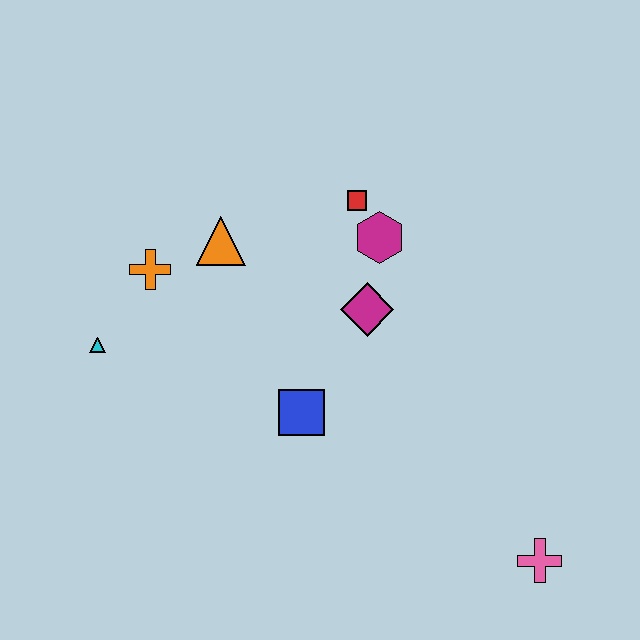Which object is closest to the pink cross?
The blue square is closest to the pink cross.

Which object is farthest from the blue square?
The pink cross is farthest from the blue square.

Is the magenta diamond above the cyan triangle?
Yes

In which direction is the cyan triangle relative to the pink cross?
The cyan triangle is to the left of the pink cross.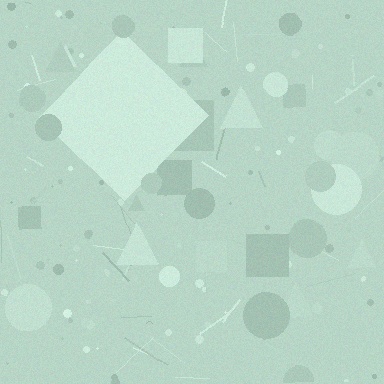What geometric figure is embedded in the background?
A diamond is embedded in the background.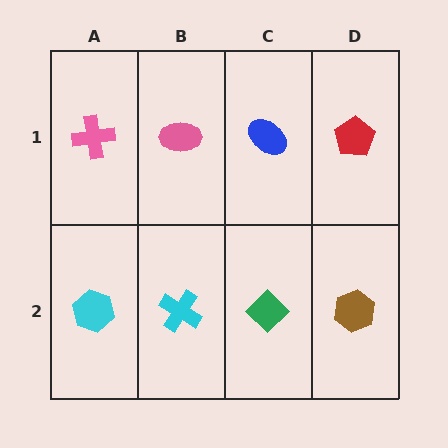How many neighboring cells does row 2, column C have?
3.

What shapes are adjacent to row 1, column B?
A cyan cross (row 2, column B), a pink cross (row 1, column A), a blue ellipse (row 1, column C).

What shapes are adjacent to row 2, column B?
A pink ellipse (row 1, column B), a cyan hexagon (row 2, column A), a green diamond (row 2, column C).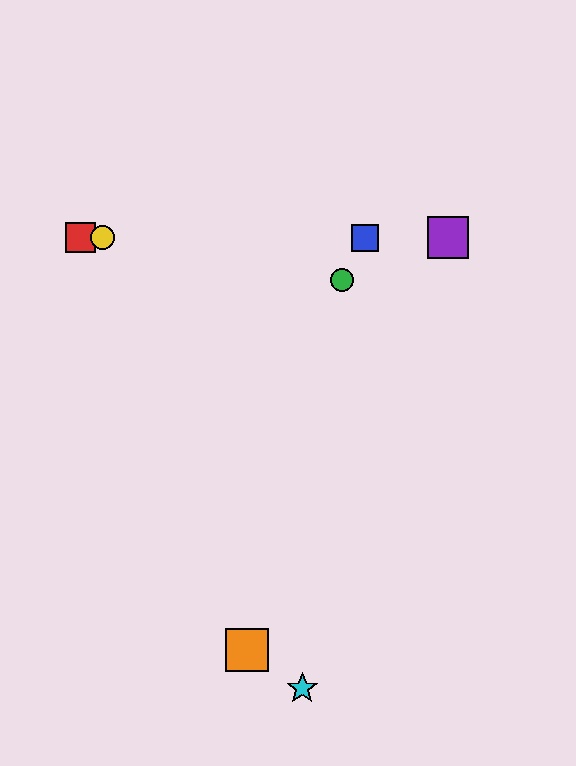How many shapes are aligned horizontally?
4 shapes (the red square, the blue square, the yellow circle, the purple square) are aligned horizontally.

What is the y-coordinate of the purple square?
The purple square is at y≈238.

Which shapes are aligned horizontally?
The red square, the blue square, the yellow circle, the purple square are aligned horizontally.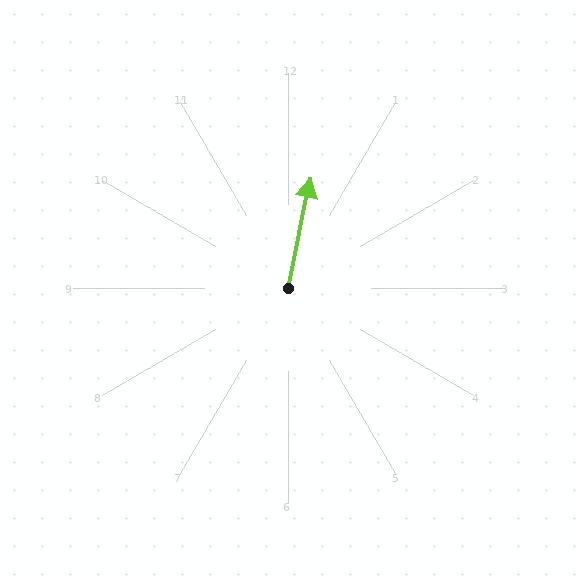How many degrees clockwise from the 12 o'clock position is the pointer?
Approximately 11 degrees.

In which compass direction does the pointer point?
North.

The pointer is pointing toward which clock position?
Roughly 12 o'clock.